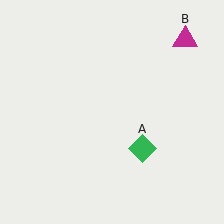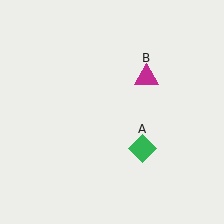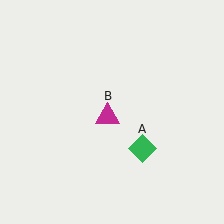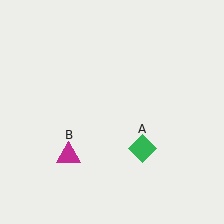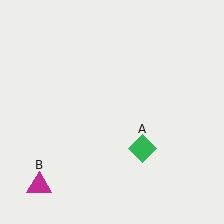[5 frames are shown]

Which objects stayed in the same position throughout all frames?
Green diamond (object A) remained stationary.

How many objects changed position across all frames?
1 object changed position: magenta triangle (object B).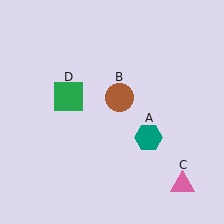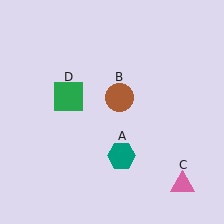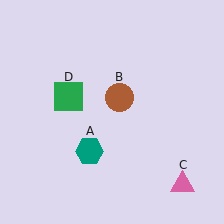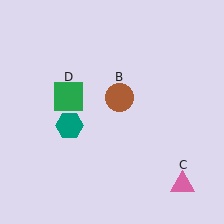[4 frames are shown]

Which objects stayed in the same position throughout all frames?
Brown circle (object B) and pink triangle (object C) and green square (object D) remained stationary.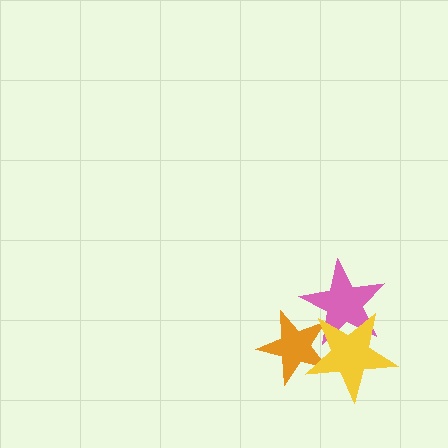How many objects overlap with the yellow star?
2 objects overlap with the yellow star.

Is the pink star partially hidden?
Yes, it is partially covered by another shape.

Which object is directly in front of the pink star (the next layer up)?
The orange star is directly in front of the pink star.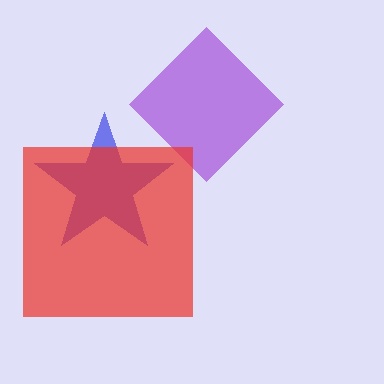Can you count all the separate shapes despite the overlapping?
Yes, there are 3 separate shapes.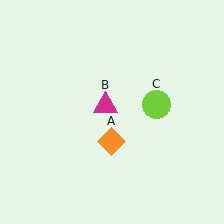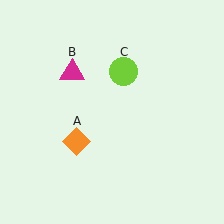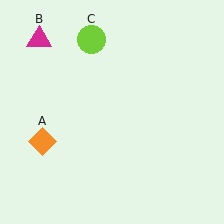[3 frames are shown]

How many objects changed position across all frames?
3 objects changed position: orange diamond (object A), magenta triangle (object B), lime circle (object C).